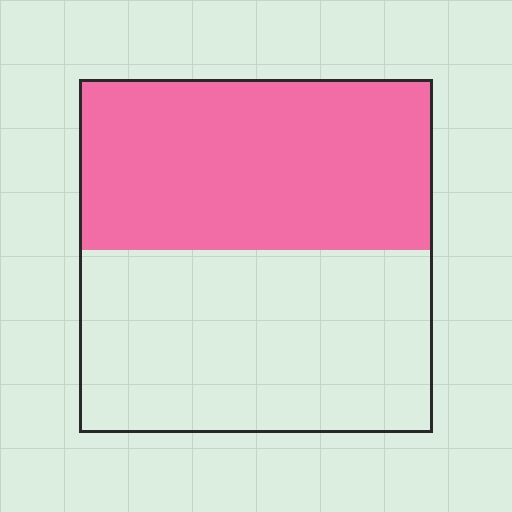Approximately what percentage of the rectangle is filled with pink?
Approximately 50%.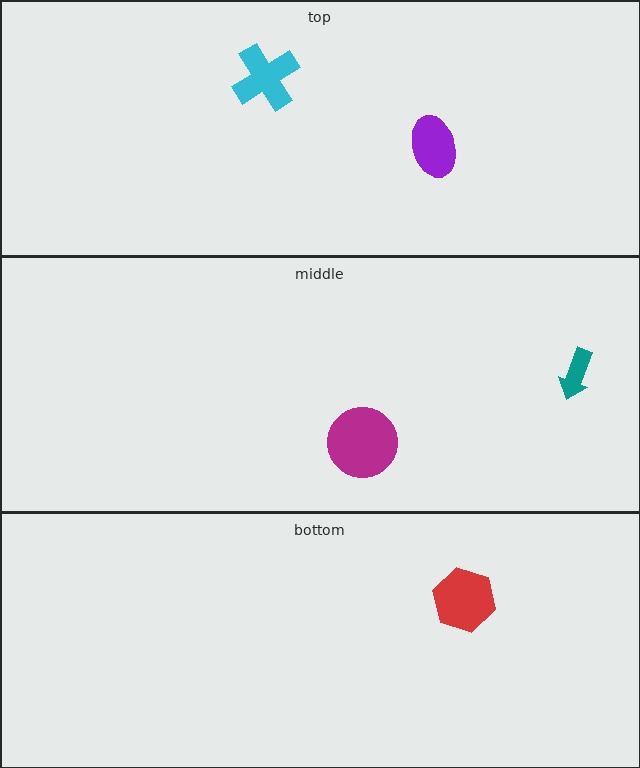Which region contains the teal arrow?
The middle region.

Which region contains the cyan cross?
The top region.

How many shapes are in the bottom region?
1.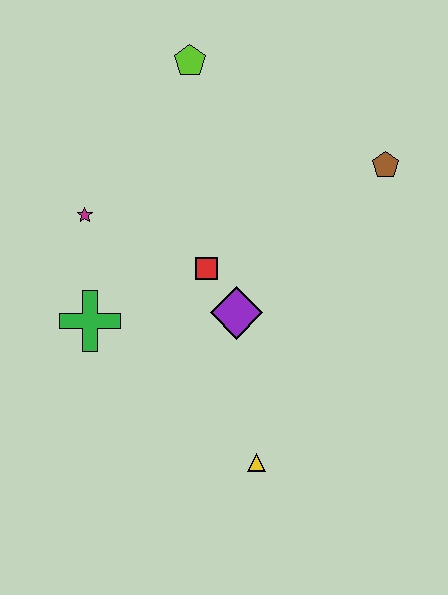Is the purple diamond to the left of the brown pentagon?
Yes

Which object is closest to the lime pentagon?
The magenta star is closest to the lime pentagon.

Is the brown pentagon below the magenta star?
No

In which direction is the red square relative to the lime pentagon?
The red square is below the lime pentagon.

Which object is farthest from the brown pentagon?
The green cross is farthest from the brown pentagon.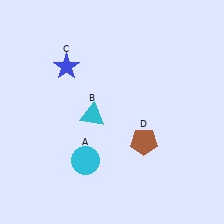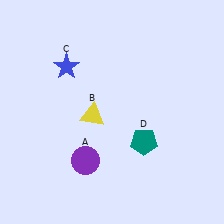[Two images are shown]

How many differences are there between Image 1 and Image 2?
There are 3 differences between the two images.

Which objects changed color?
A changed from cyan to purple. B changed from cyan to yellow. D changed from brown to teal.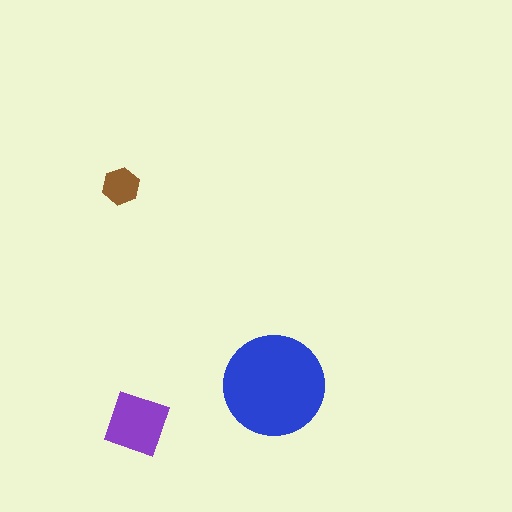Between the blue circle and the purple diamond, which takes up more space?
The blue circle.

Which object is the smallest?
The brown hexagon.